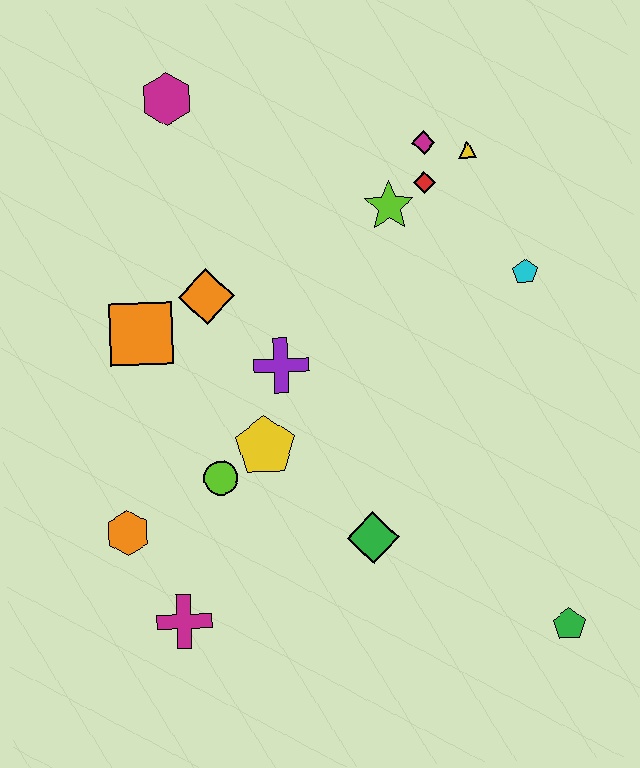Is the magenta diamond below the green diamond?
No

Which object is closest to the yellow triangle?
The magenta diamond is closest to the yellow triangle.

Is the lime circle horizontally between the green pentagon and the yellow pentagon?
No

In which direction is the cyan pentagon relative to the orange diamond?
The cyan pentagon is to the right of the orange diamond.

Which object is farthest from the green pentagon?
The magenta hexagon is farthest from the green pentagon.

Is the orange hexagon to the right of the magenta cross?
No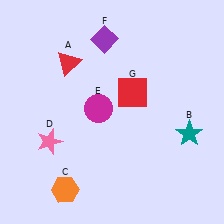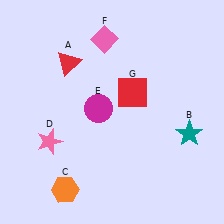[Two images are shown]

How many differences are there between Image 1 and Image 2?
There is 1 difference between the two images.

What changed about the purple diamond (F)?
In Image 1, F is purple. In Image 2, it changed to pink.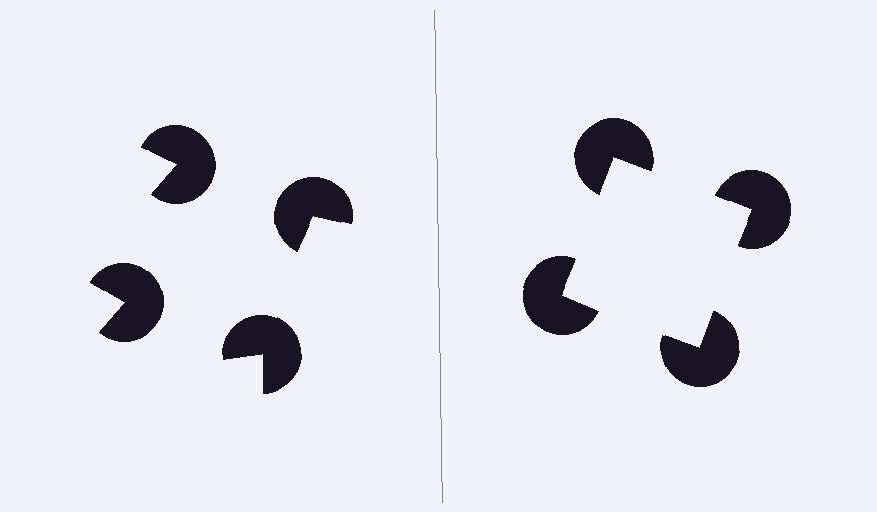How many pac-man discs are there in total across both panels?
8 — 4 on each side.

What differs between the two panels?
The pac-man discs are positioned identically on both sides; only the wedge orientations differ. On the right they align to a square; on the left they are misaligned.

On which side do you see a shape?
An illusory square appears on the right side. On the left side the wedge cuts are rotated, so no coherent shape forms.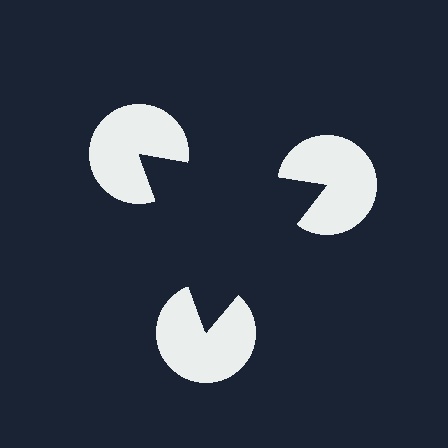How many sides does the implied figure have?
3 sides.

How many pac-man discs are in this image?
There are 3 — one at each vertex of the illusory triangle.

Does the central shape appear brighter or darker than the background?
It typically appears slightly darker than the background, even though no actual brightness change is drawn.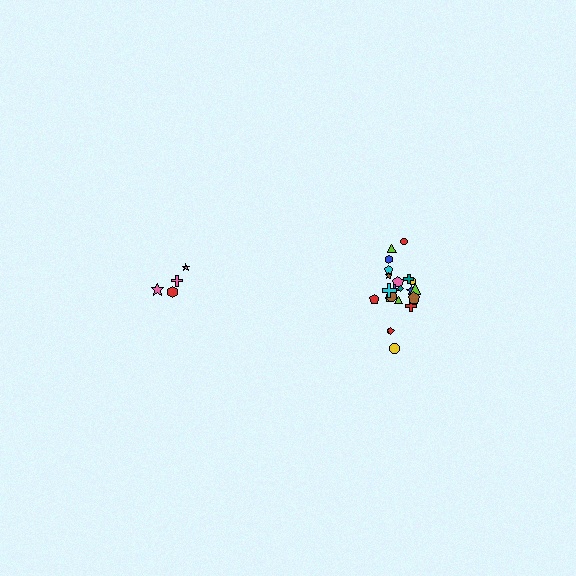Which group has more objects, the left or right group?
The right group.